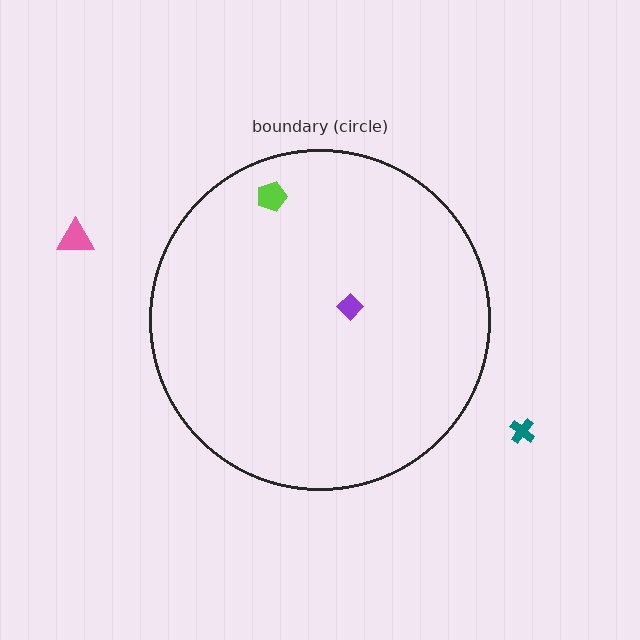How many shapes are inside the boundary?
2 inside, 2 outside.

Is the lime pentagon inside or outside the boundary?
Inside.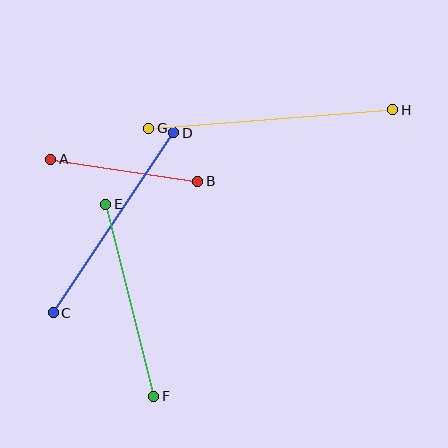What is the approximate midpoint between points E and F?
The midpoint is at approximately (130, 300) pixels.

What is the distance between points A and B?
The distance is approximately 148 pixels.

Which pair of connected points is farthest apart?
Points G and H are farthest apart.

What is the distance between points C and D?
The distance is approximately 217 pixels.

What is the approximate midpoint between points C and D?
The midpoint is at approximately (114, 223) pixels.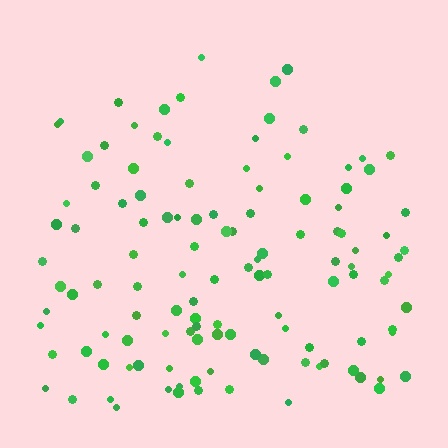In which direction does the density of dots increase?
From top to bottom, with the bottom side densest.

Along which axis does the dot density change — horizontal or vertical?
Vertical.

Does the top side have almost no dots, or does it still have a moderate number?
Still a moderate number, just noticeably fewer than the bottom.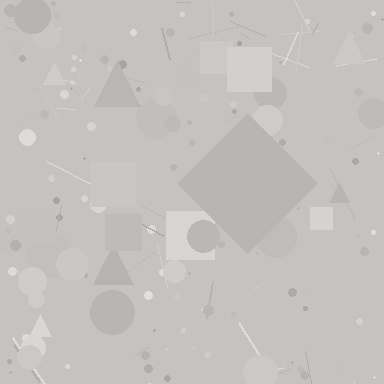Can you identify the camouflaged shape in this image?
The camouflaged shape is a diamond.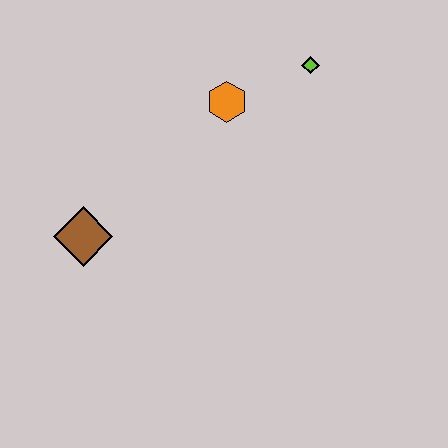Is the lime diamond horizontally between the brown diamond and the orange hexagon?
No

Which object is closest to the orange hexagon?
The lime diamond is closest to the orange hexagon.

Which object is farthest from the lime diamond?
The brown diamond is farthest from the lime diamond.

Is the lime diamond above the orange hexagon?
Yes